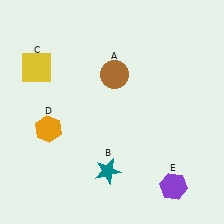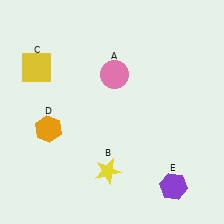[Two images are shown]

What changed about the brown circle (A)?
In Image 1, A is brown. In Image 2, it changed to pink.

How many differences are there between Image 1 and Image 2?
There are 2 differences between the two images.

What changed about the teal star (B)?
In Image 1, B is teal. In Image 2, it changed to yellow.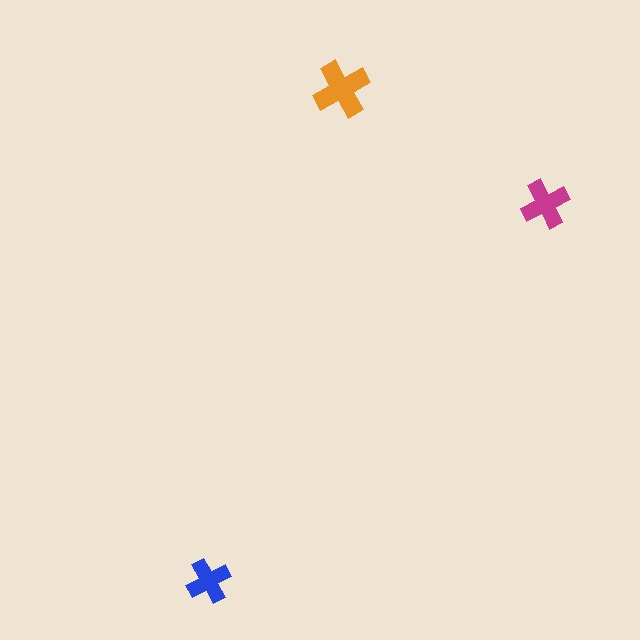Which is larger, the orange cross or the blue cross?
The orange one.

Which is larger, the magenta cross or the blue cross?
The magenta one.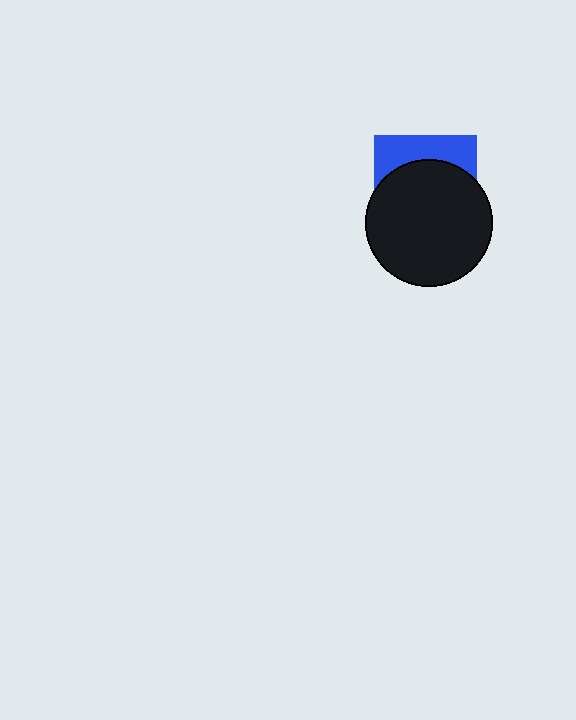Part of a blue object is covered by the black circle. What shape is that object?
It is a square.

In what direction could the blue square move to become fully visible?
The blue square could move up. That would shift it out from behind the black circle entirely.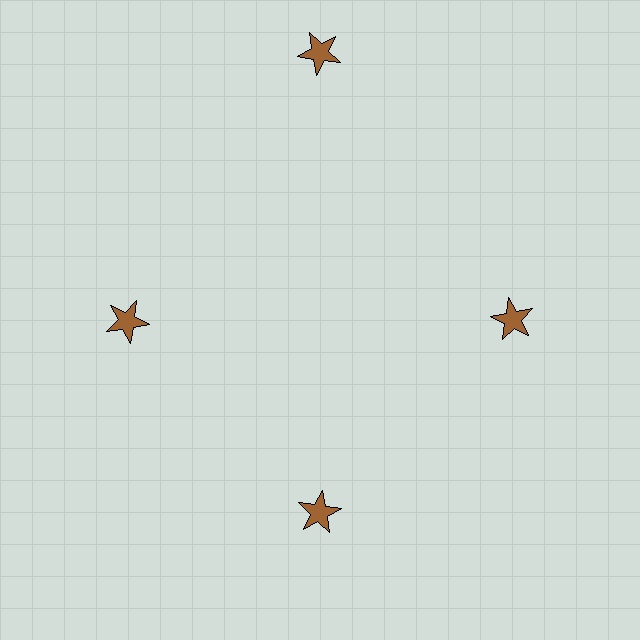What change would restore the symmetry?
The symmetry would be restored by moving it inward, back onto the ring so that all 4 stars sit at equal angles and equal distance from the center.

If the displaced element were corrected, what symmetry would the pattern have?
It would have 4-fold rotational symmetry — the pattern would map onto itself every 90 degrees.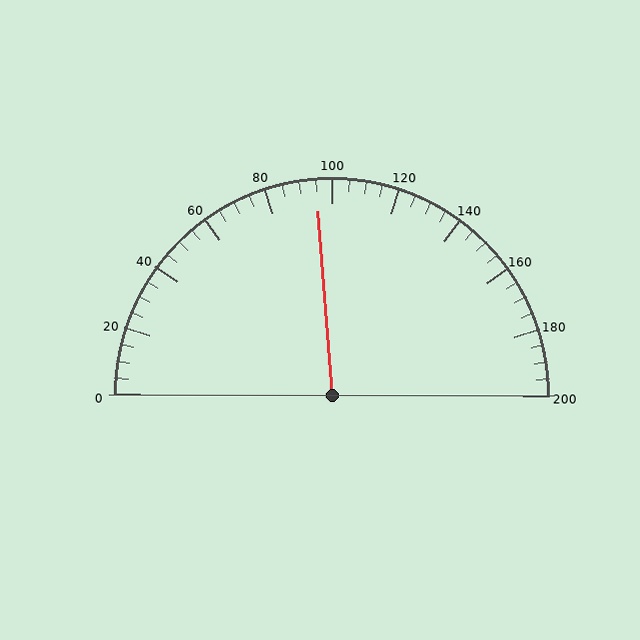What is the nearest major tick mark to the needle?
The nearest major tick mark is 100.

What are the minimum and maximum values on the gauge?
The gauge ranges from 0 to 200.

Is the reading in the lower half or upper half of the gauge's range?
The reading is in the lower half of the range (0 to 200).